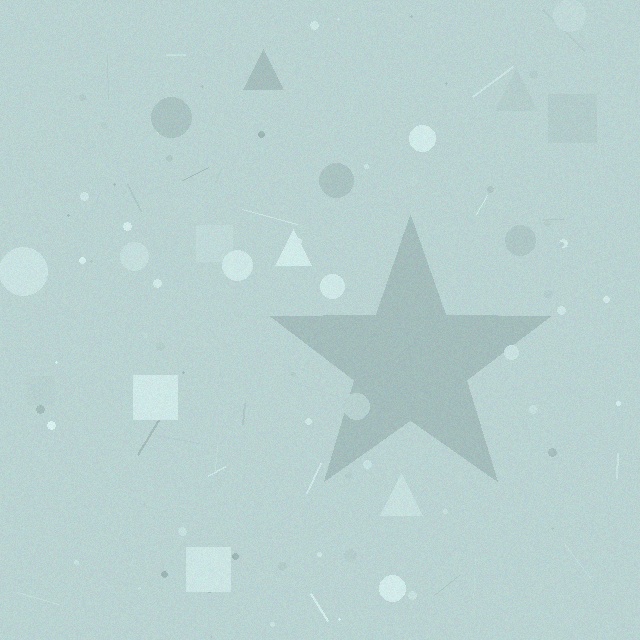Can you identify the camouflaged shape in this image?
The camouflaged shape is a star.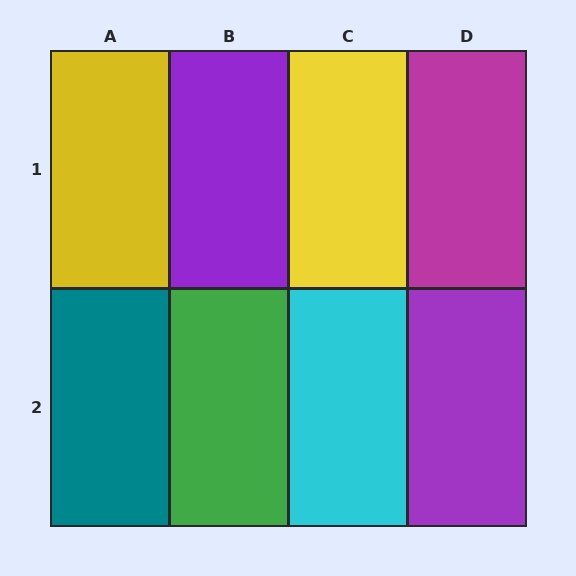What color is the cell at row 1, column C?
Yellow.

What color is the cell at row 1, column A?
Yellow.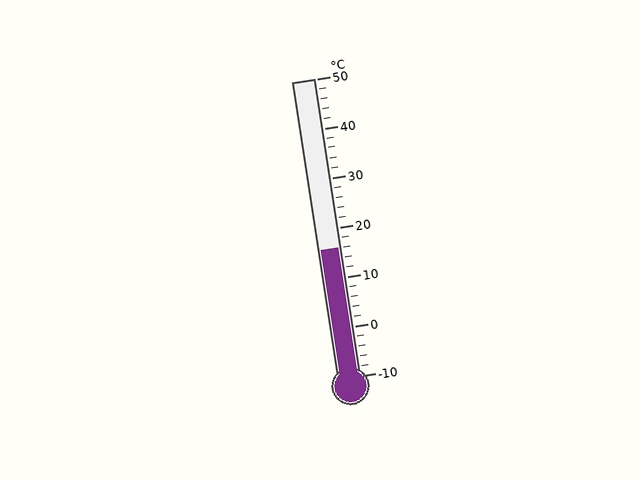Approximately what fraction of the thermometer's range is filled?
The thermometer is filled to approximately 45% of its range.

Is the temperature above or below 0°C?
The temperature is above 0°C.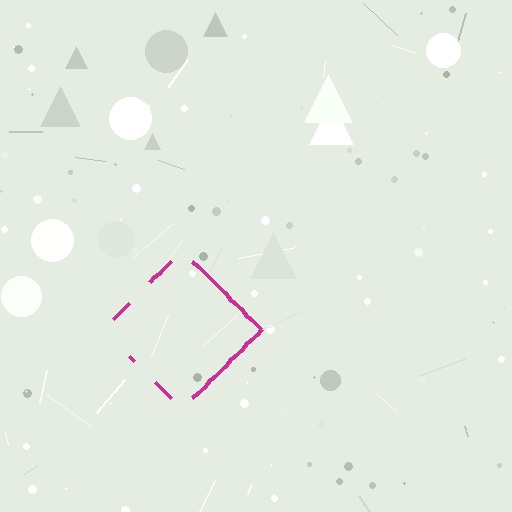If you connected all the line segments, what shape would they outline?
They would outline a diamond.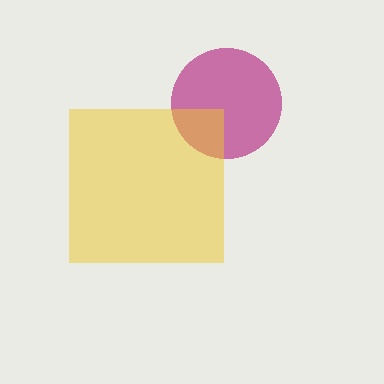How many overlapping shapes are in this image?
There are 2 overlapping shapes in the image.